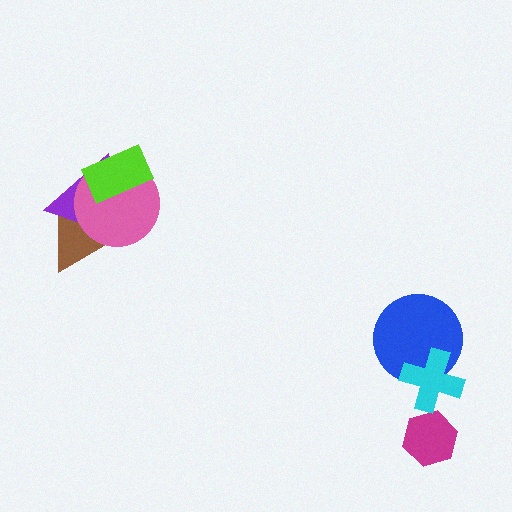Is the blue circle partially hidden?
Yes, it is partially covered by another shape.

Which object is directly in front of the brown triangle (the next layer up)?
The purple triangle is directly in front of the brown triangle.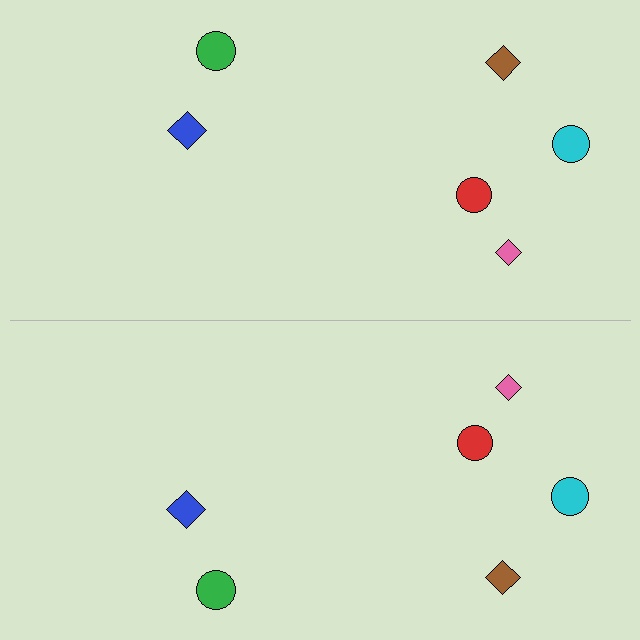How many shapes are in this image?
There are 12 shapes in this image.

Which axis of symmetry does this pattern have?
The pattern has a horizontal axis of symmetry running through the center of the image.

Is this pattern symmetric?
Yes, this pattern has bilateral (reflection) symmetry.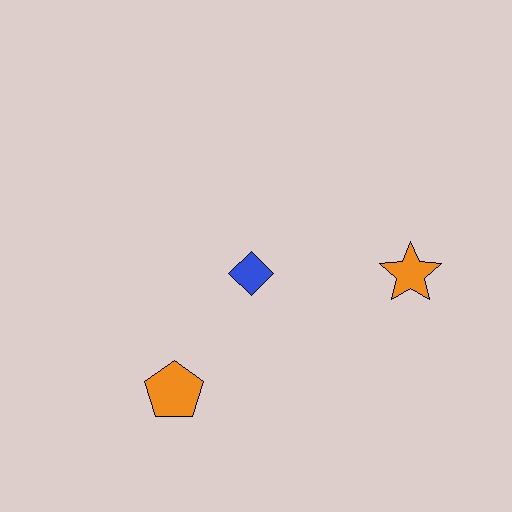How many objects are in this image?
There are 3 objects.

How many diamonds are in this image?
There is 1 diamond.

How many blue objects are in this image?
There is 1 blue object.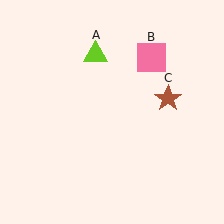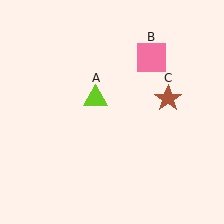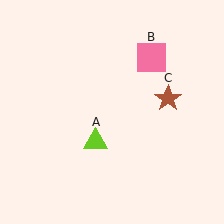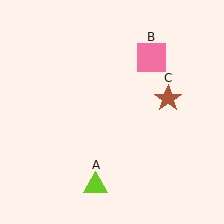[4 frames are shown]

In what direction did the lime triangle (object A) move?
The lime triangle (object A) moved down.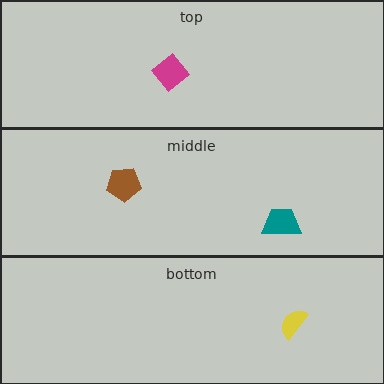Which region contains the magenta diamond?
The top region.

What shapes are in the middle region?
The brown pentagon, the teal trapezoid.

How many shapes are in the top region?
1.